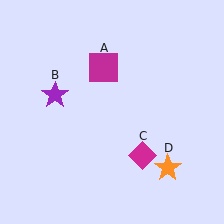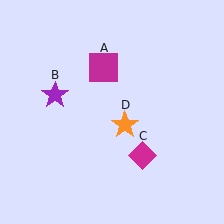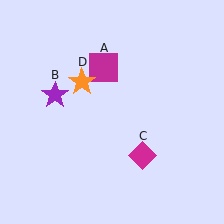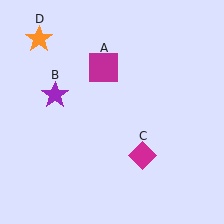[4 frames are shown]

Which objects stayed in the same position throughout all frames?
Magenta square (object A) and purple star (object B) and magenta diamond (object C) remained stationary.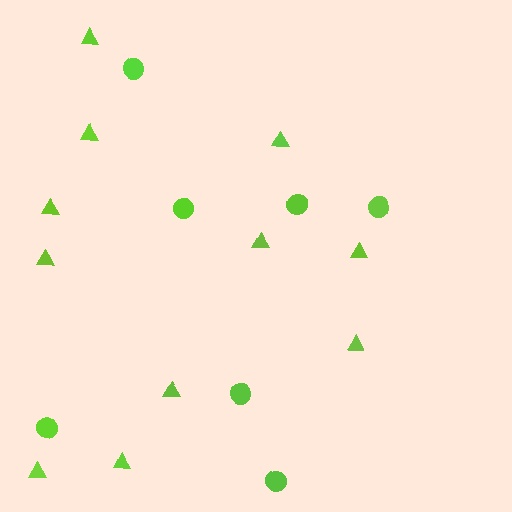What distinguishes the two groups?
There are 2 groups: one group of triangles (11) and one group of circles (7).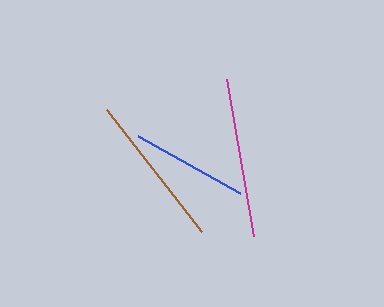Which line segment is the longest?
The magenta line is the longest at approximately 160 pixels.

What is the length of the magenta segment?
The magenta segment is approximately 160 pixels long.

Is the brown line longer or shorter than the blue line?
The brown line is longer than the blue line.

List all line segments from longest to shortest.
From longest to shortest: magenta, brown, blue.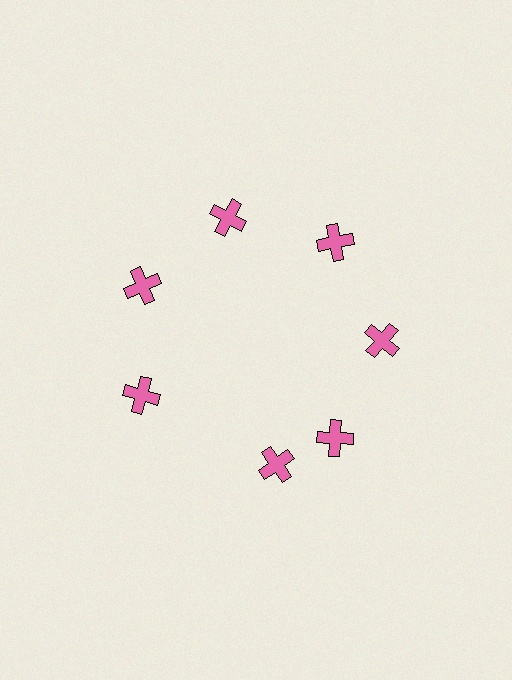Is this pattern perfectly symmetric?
No. The 7 pink crosses are arranged in a ring, but one element near the 6 o'clock position is rotated out of alignment along the ring, breaking the 7-fold rotational symmetry.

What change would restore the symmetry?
The symmetry would be restored by rotating it back into even spacing with its neighbors so that all 7 crosses sit at equal angles and equal distance from the center.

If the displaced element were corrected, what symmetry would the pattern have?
It would have 7-fold rotational symmetry — the pattern would map onto itself every 51 degrees.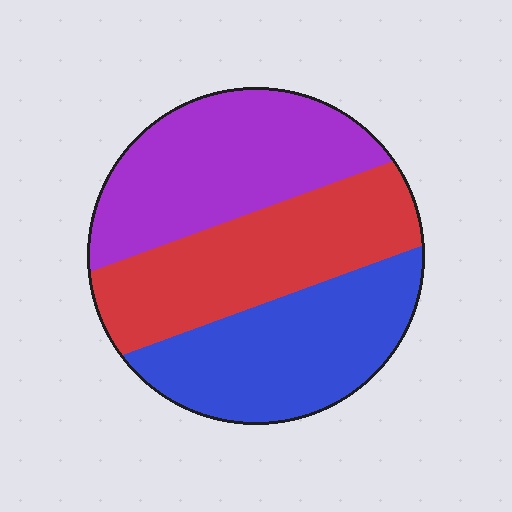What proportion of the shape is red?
Red takes up about one third (1/3) of the shape.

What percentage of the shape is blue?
Blue covers around 30% of the shape.